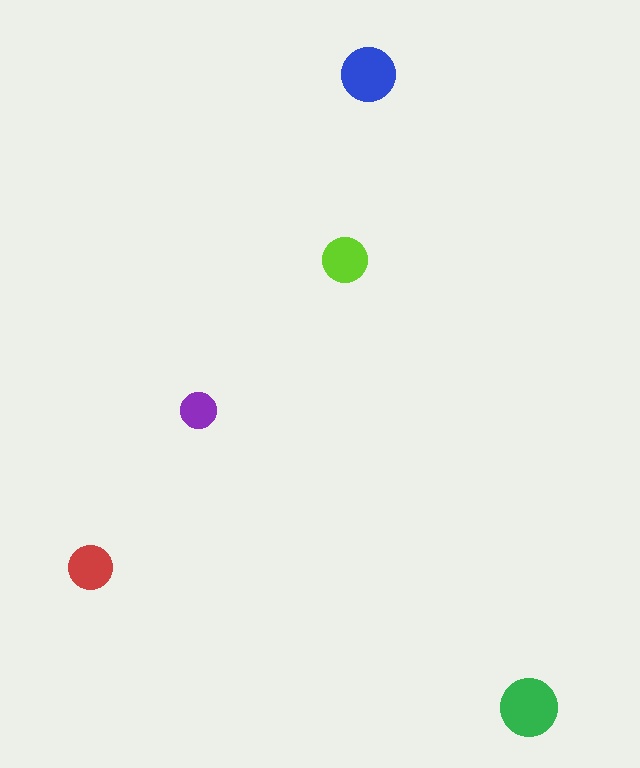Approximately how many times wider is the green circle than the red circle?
About 1.5 times wider.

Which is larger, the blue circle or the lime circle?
The blue one.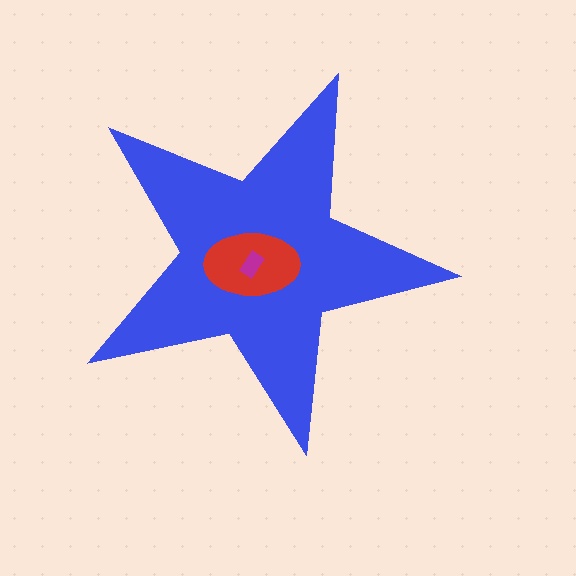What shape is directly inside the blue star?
The red ellipse.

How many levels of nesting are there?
3.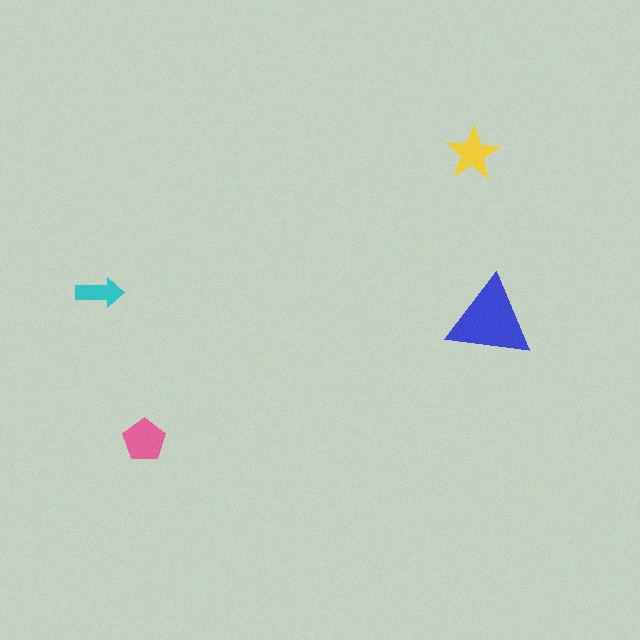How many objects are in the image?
There are 4 objects in the image.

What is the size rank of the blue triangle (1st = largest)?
1st.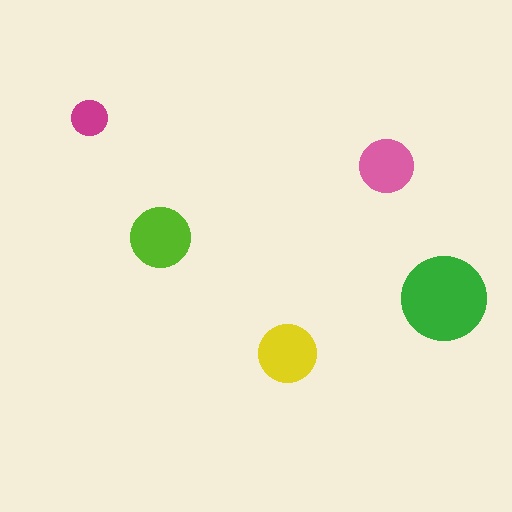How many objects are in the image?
There are 5 objects in the image.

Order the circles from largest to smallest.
the green one, the lime one, the yellow one, the pink one, the magenta one.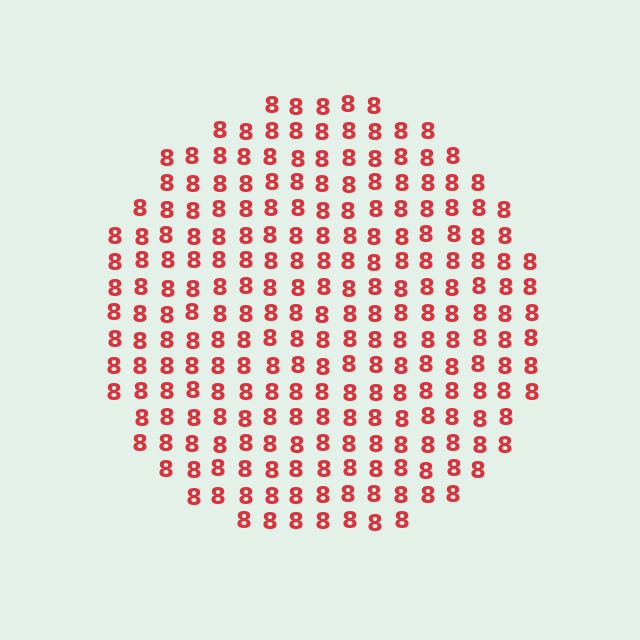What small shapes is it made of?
It is made of small digit 8's.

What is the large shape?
The large shape is a circle.